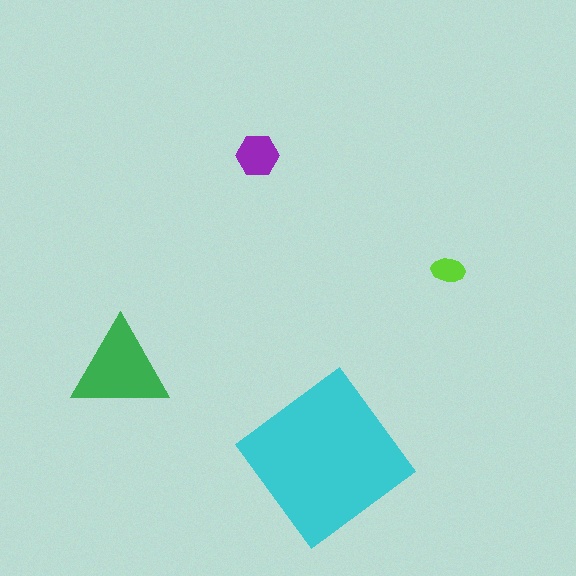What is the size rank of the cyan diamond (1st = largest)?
1st.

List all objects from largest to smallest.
The cyan diamond, the green triangle, the purple hexagon, the lime ellipse.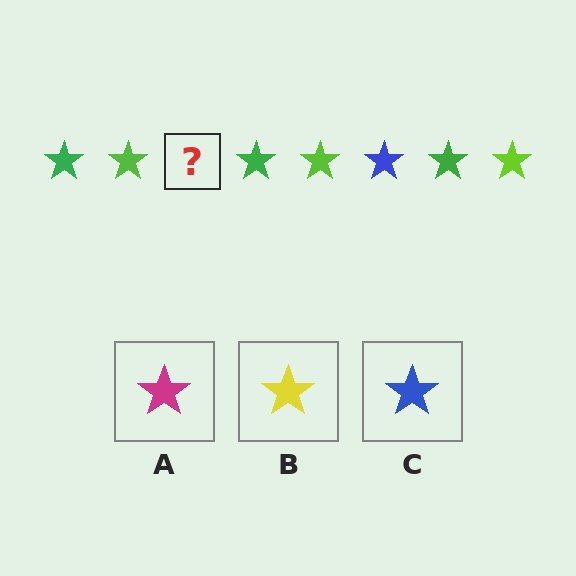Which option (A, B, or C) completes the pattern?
C.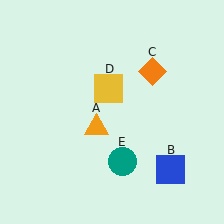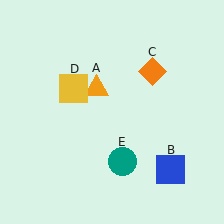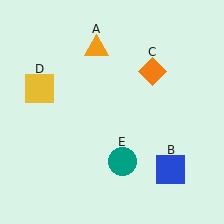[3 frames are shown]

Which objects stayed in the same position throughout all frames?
Blue square (object B) and orange diamond (object C) and teal circle (object E) remained stationary.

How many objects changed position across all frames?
2 objects changed position: orange triangle (object A), yellow square (object D).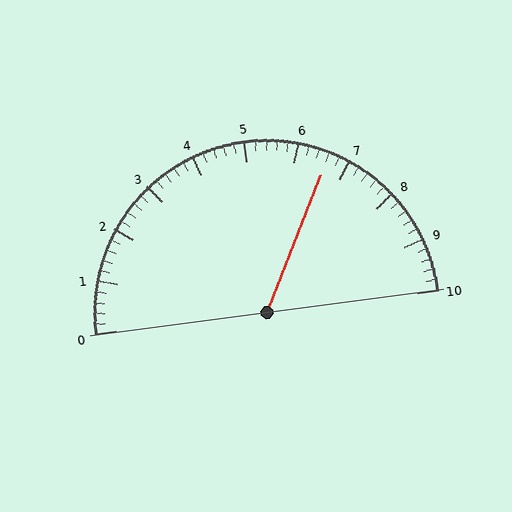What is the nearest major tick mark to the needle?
The nearest major tick mark is 7.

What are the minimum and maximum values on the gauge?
The gauge ranges from 0 to 10.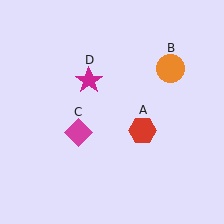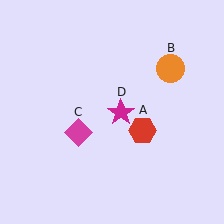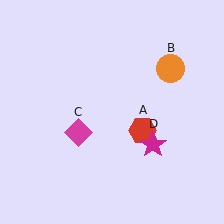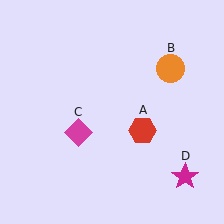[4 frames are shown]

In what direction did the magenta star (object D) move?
The magenta star (object D) moved down and to the right.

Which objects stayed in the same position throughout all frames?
Red hexagon (object A) and orange circle (object B) and magenta diamond (object C) remained stationary.